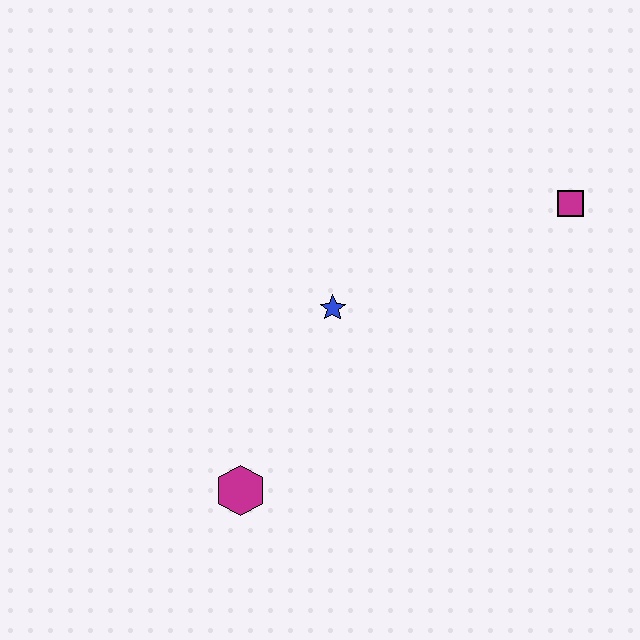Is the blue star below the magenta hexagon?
No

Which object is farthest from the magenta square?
The magenta hexagon is farthest from the magenta square.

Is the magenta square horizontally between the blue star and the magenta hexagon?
No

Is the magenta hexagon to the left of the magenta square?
Yes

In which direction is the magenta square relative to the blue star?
The magenta square is to the right of the blue star.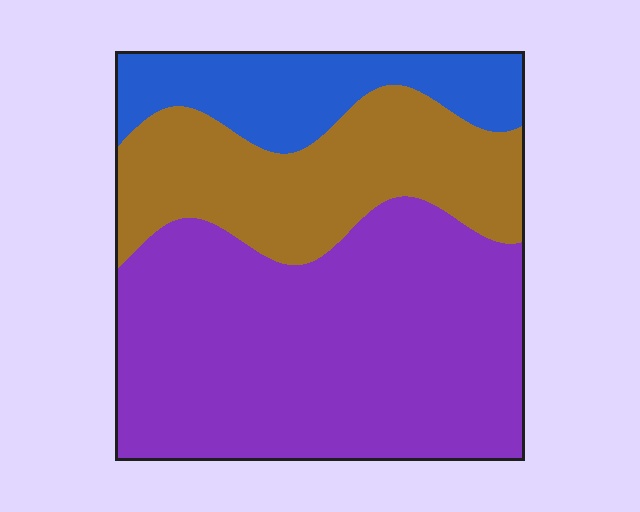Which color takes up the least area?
Blue, at roughly 15%.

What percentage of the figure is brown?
Brown covers 27% of the figure.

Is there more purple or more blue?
Purple.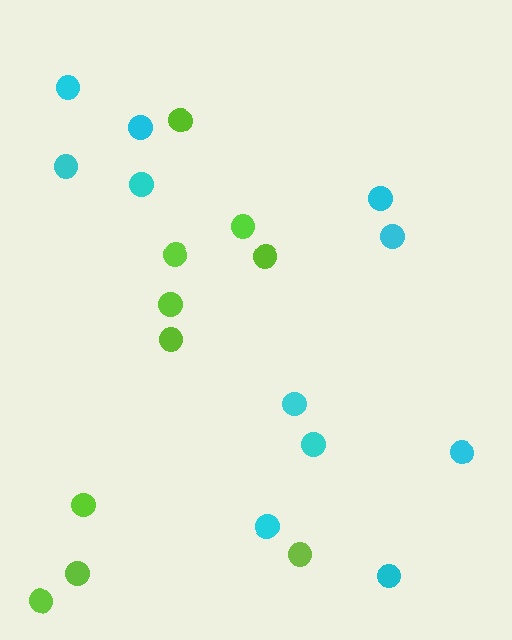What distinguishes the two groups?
There are 2 groups: one group of lime circles (10) and one group of cyan circles (11).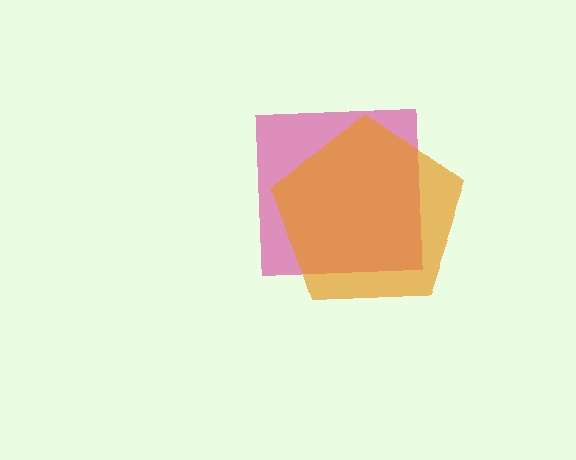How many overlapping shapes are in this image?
There are 2 overlapping shapes in the image.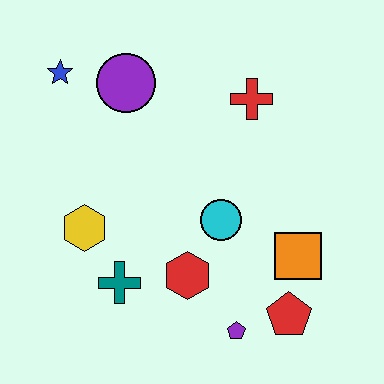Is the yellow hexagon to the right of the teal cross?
No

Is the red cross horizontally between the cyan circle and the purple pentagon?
No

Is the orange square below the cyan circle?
Yes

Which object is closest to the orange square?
The red pentagon is closest to the orange square.